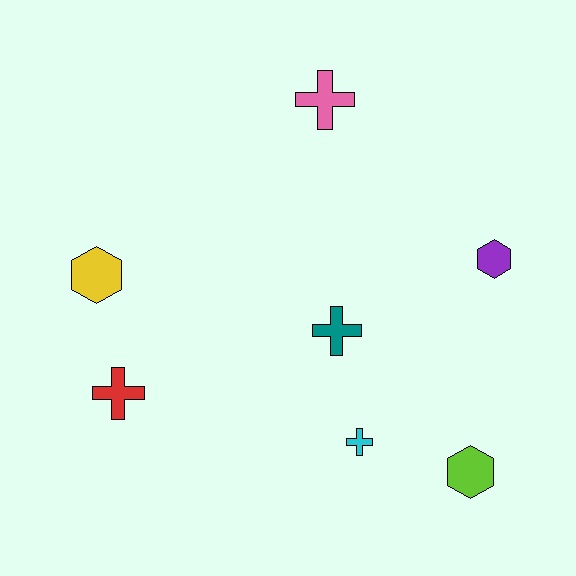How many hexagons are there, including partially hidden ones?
There are 3 hexagons.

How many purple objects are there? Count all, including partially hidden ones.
There is 1 purple object.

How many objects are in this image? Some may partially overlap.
There are 7 objects.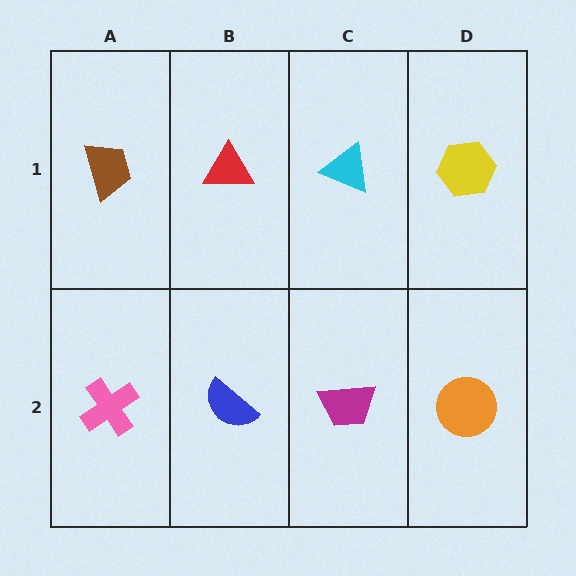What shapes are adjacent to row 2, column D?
A yellow hexagon (row 1, column D), a magenta trapezoid (row 2, column C).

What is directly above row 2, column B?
A red triangle.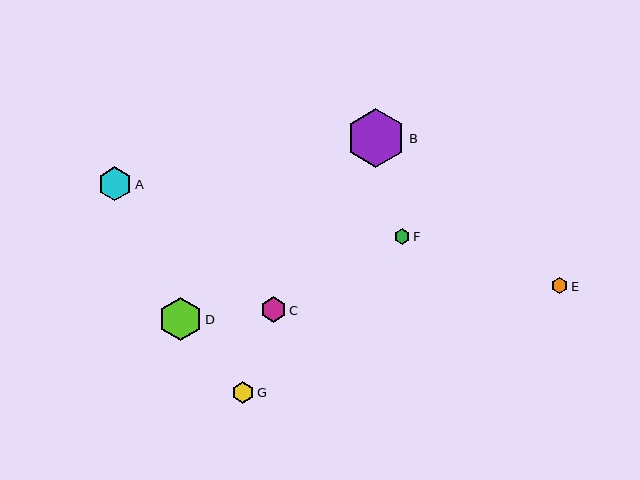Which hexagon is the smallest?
Hexagon F is the smallest with a size of approximately 15 pixels.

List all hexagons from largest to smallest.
From largest to smallest: B, D, A, C, G, E, F.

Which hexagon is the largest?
Hexagon B is the largest with a size of approximately 59 pixels.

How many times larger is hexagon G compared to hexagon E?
Hexagon G is approximately 1.3 times the size of hexagon E.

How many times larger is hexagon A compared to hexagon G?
Hexagon A is approximately 1.6 times the size of hexagon G.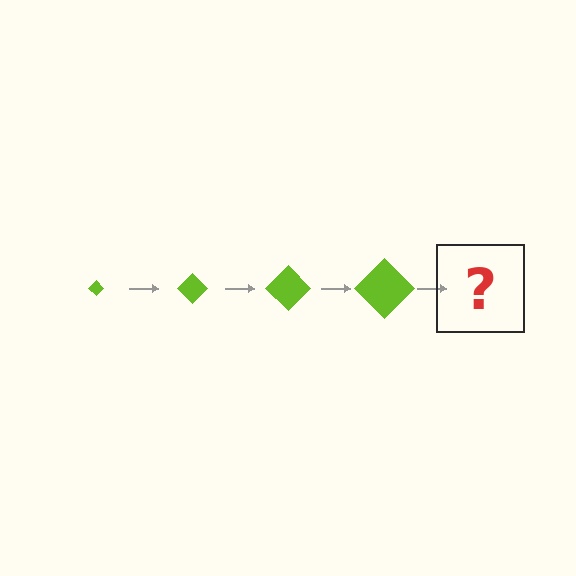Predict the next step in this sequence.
The next step is a lime diamond, larger than the previous one.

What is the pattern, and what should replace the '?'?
The pattern is that the diamond gets progressively larger each step. The '?' should be a lime diamond, larger than the previous one.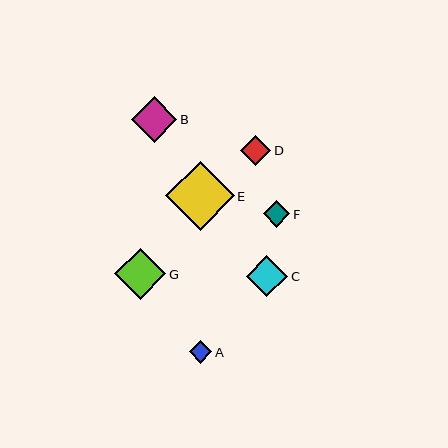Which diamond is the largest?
Diamond E is the largest with a size of approximately 69 pixels.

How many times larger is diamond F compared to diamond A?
Diamond F is approximately 1.2 times the size of diamond A.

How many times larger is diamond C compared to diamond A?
Diamond C is approximately 1.9 times the size of diamond A.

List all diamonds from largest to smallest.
From largest to smallest: E, G, B, C, D, F, A.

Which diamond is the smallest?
Diamond A is the smallest with a size of approximately 22 pixels.